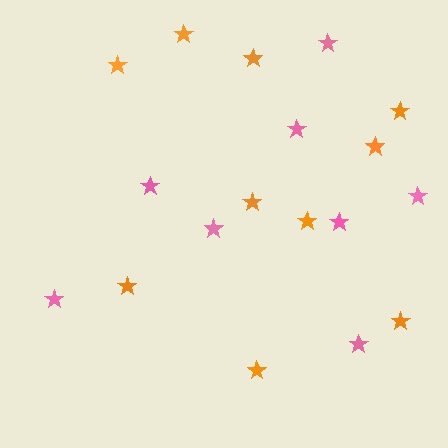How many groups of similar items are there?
There are 2 groups: one group of orange stars (10) and one group of pink stars (8).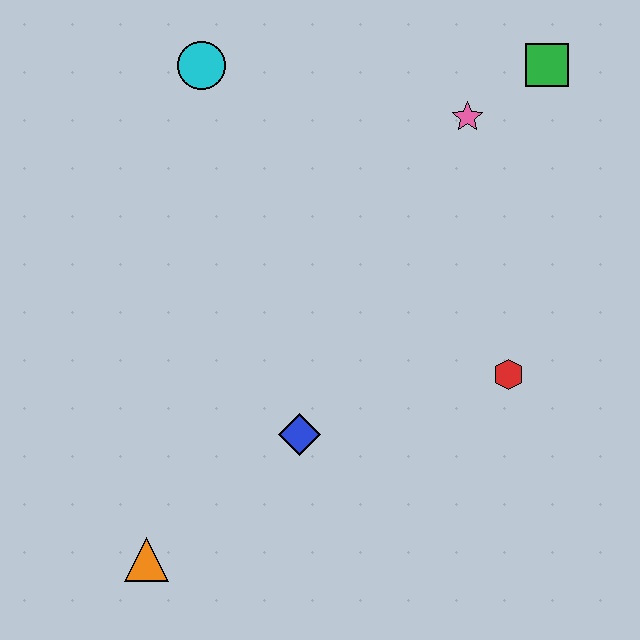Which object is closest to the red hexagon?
The blue diamond is closest to the red hexagon.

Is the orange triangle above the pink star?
No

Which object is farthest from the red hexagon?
The cyan circle is farthest from the red hexagon.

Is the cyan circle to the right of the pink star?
No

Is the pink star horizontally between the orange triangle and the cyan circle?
No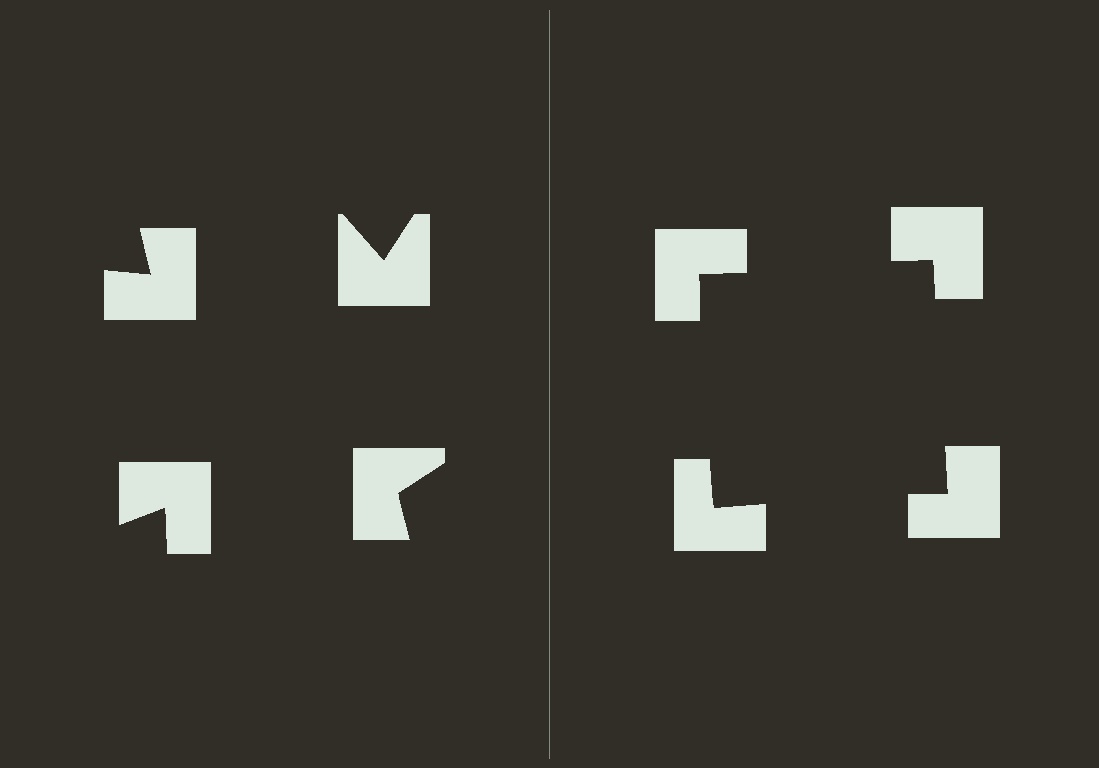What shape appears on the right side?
An illusory square.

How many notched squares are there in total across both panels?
8 — 4 on each side.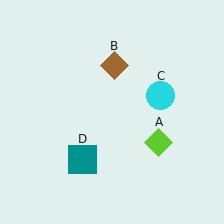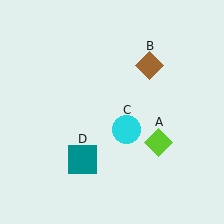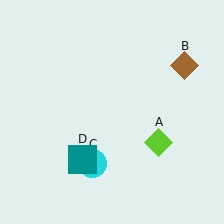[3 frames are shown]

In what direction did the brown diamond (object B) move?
The brown diamond (object B) moved right.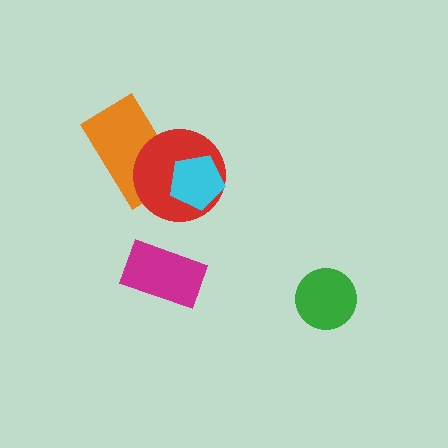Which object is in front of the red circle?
The cyan pentagon is in front of the red circle.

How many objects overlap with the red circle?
2 objects overlap with the red circle.